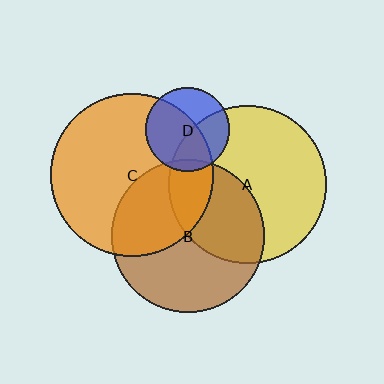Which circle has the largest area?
Circle C (orange).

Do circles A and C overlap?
Yes.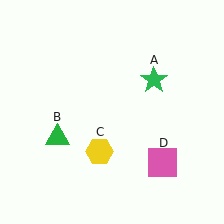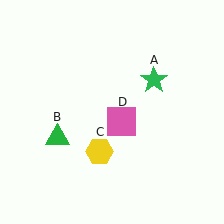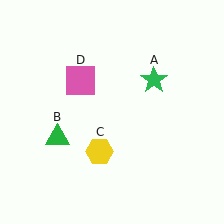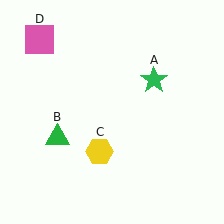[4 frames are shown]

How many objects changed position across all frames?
1 object changed position: pink square (object D).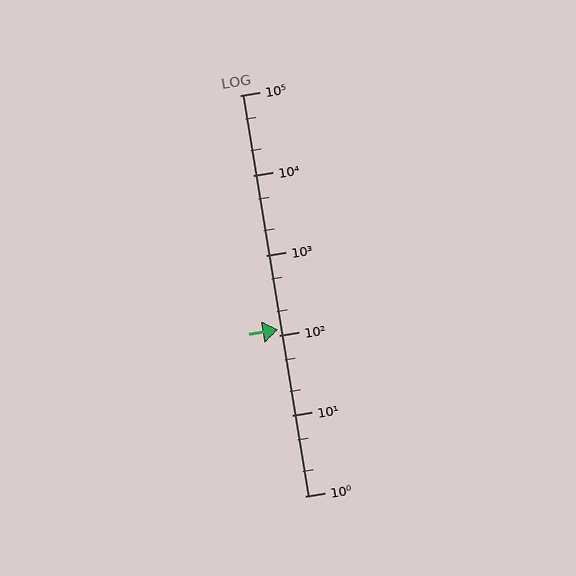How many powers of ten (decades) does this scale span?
The scale spans 5 decades, from 1 to 100000.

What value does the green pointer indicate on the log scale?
The pointer indicates approximately 120.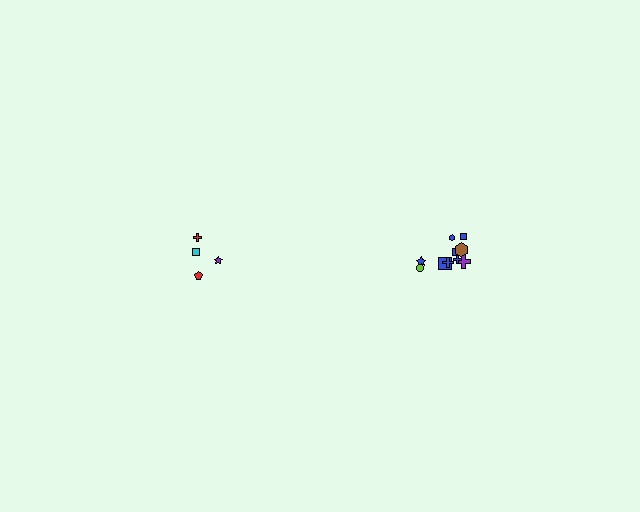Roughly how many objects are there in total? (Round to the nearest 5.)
Roughly 15 objects in total.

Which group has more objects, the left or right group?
The right group.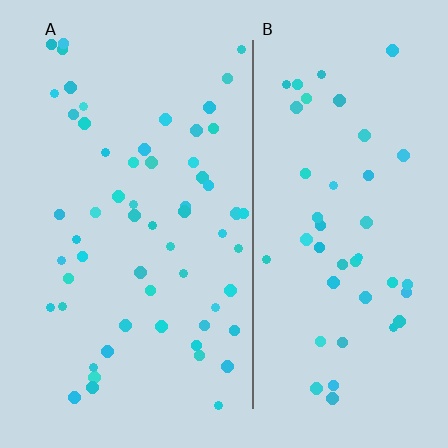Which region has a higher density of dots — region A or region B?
A (the left).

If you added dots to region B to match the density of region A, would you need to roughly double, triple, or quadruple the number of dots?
Approximately double.